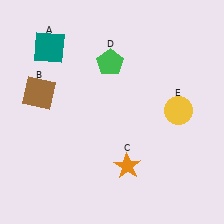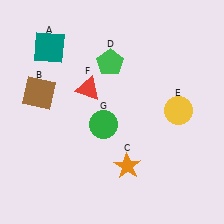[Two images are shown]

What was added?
A red triangle (F), a green circle (G) were added in Image 2.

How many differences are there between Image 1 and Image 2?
There are 2 differences between the two images.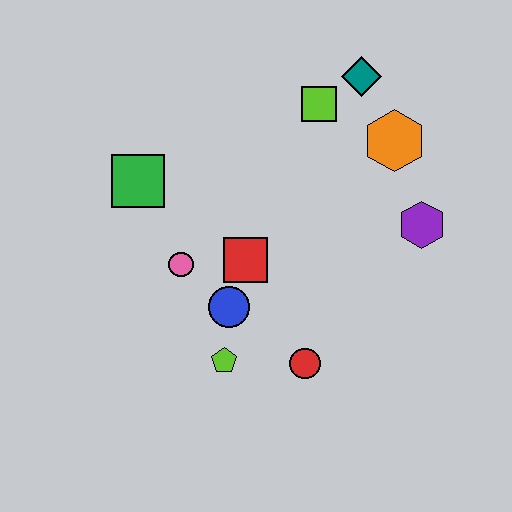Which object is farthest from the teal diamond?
The lime pentagon is farthest from the teal diamond.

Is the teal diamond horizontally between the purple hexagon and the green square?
Yes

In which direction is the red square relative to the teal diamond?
The red square is below the teal diamond.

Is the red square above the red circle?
Yes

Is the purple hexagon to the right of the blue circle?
Yes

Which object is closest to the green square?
The pink circle is closest to the green square.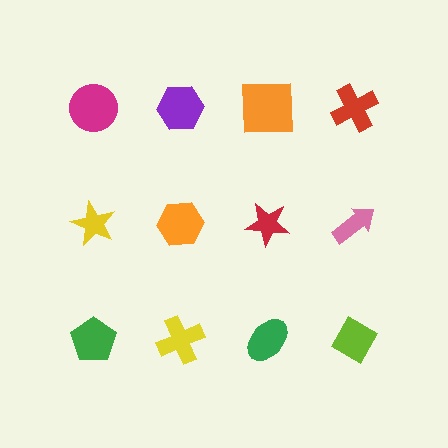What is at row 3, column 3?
A green ellipse.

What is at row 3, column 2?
A yellow cross.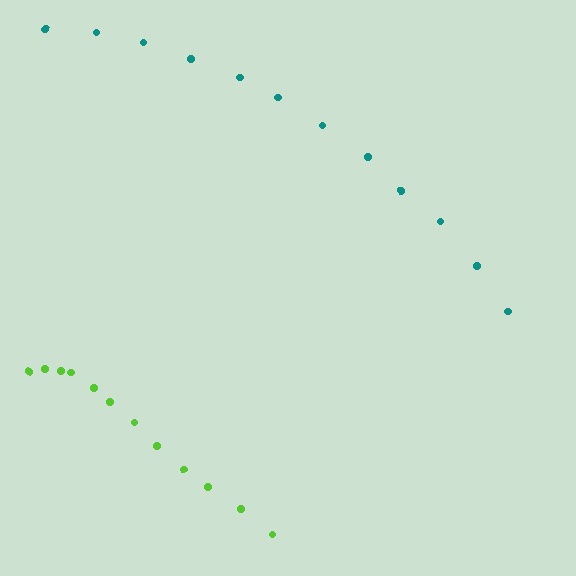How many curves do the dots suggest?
There are 2 distinct paths.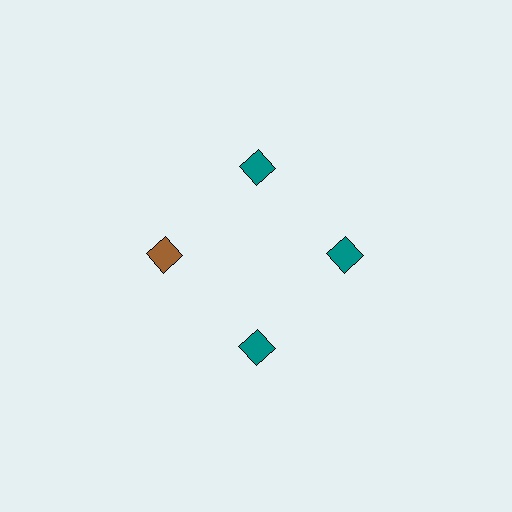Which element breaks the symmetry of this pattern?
The brown diamond at roughly the 9 o'clock position breaks the symmetry. All other shapes are teal diamonds.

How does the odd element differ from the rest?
It has a different color: brown instead of teal.